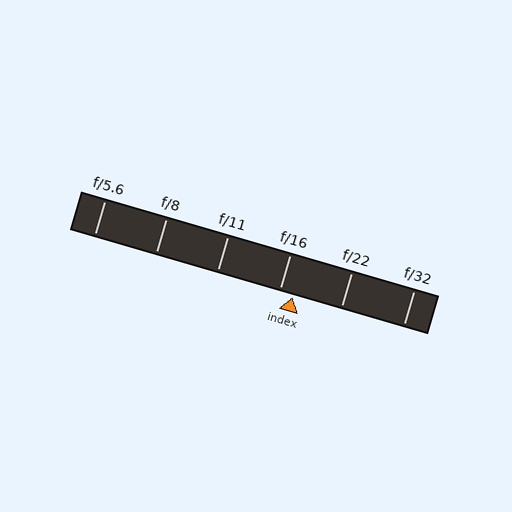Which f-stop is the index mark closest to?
The index mark is closest to f/16.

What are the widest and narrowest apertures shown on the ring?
The widest aperture shown is f/5.6 and the narrowest is f/32.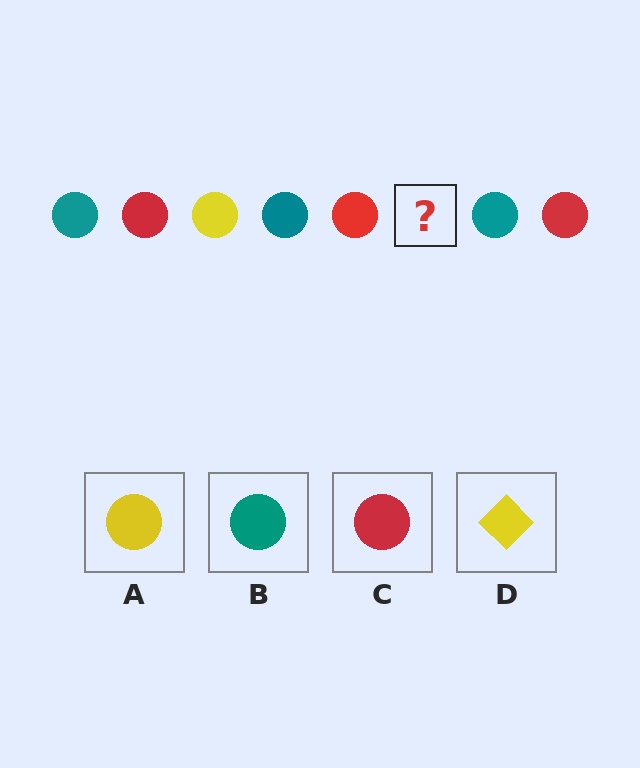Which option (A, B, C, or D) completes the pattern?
A.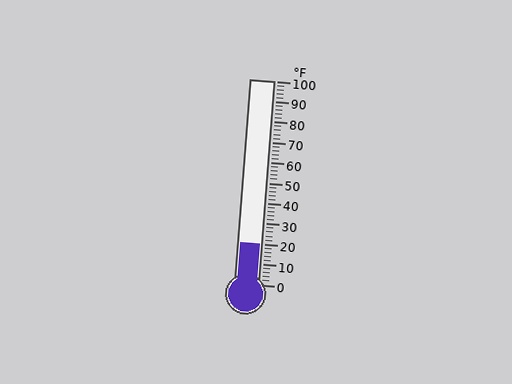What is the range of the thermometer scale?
The thermometer scale ranges from 0°F to 100°F.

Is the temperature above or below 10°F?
The temperature is above 10°F.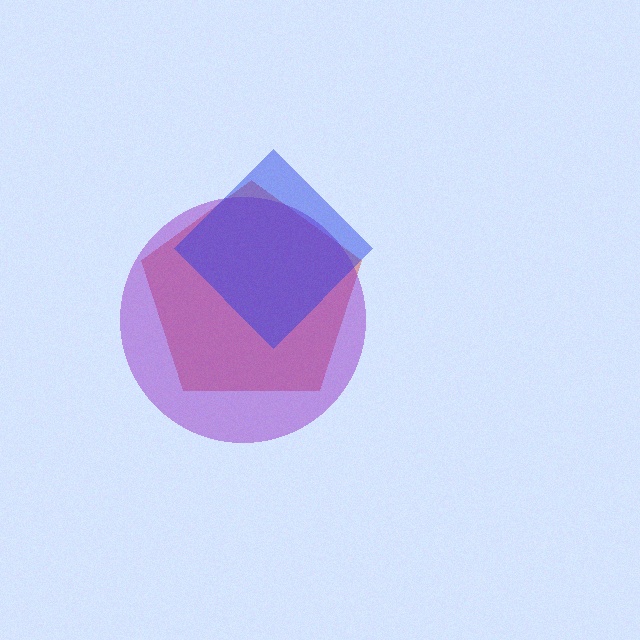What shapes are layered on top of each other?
The layered shapes are: a red pentagon, a purple circle, a blue diamond.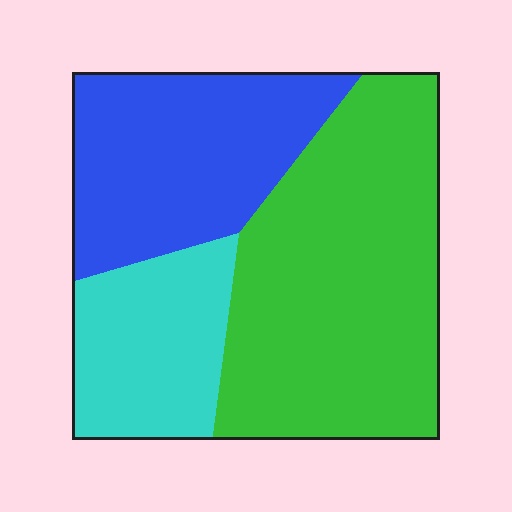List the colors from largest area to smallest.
From largest to smallest: green, blue, cyan.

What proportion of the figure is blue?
Blue takes up about one third (1/3) of the figure.